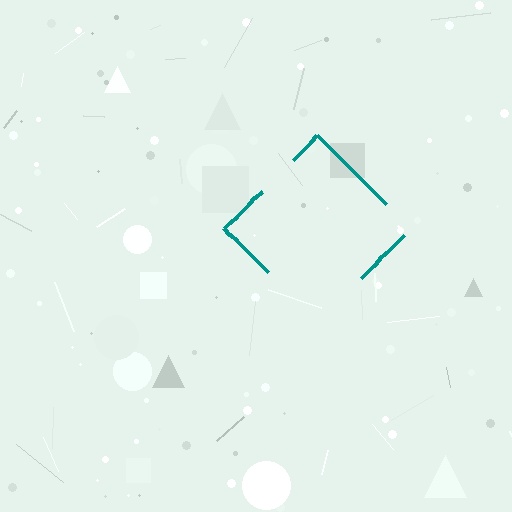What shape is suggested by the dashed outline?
The dashed outline suggests a diamond.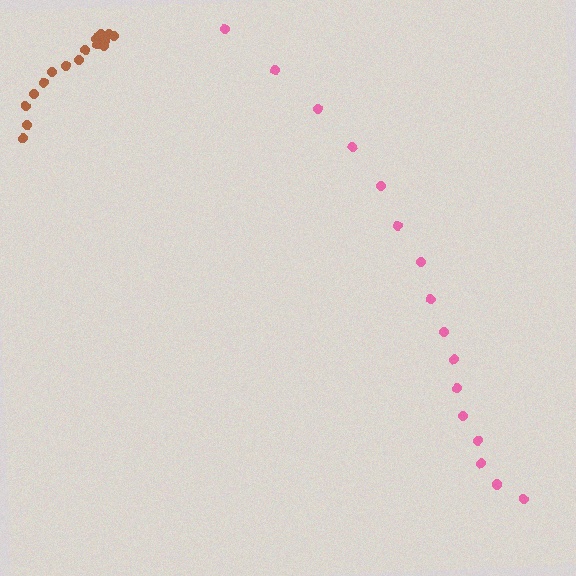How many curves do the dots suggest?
There are 2 distinct paths.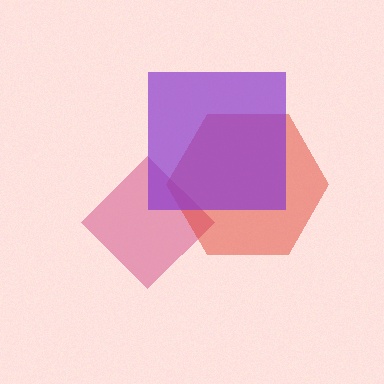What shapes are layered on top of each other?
The layered shapes are: a pink diamond, a red hexagon, a purple square.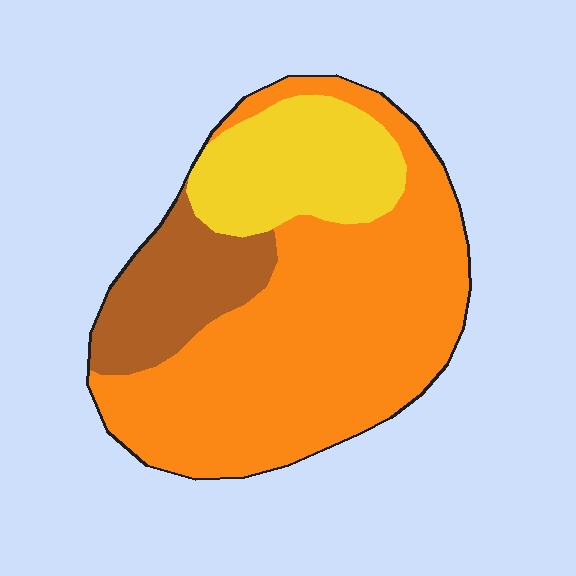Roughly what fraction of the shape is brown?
Brown covers 17% of the shape.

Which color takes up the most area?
Orange, at roughly 65%.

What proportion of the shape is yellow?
Yellow covers 21% of the shape.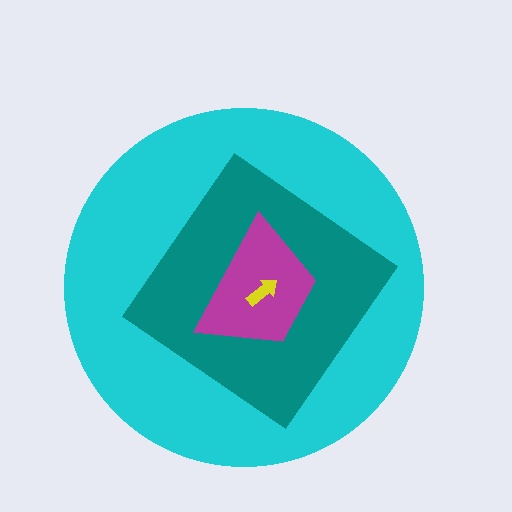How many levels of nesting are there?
4.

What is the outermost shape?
The cyan circle.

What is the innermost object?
The yellow arrow.